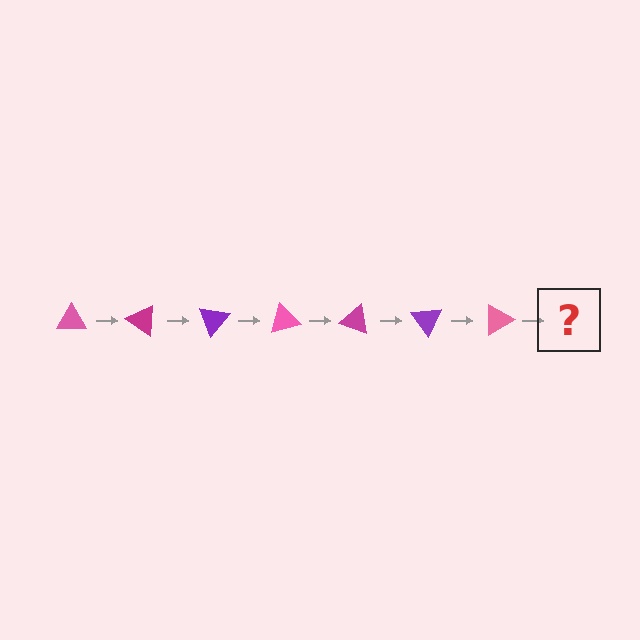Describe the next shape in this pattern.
It should be a magenta triangle, rotated 245 degrees from the start.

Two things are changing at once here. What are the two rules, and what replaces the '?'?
The two rules are that it rotates 35 degrees each step and the color cycles through pink, magenta, and purple. The '?' should be a magenta triangle, rotated 245 degrees from the start.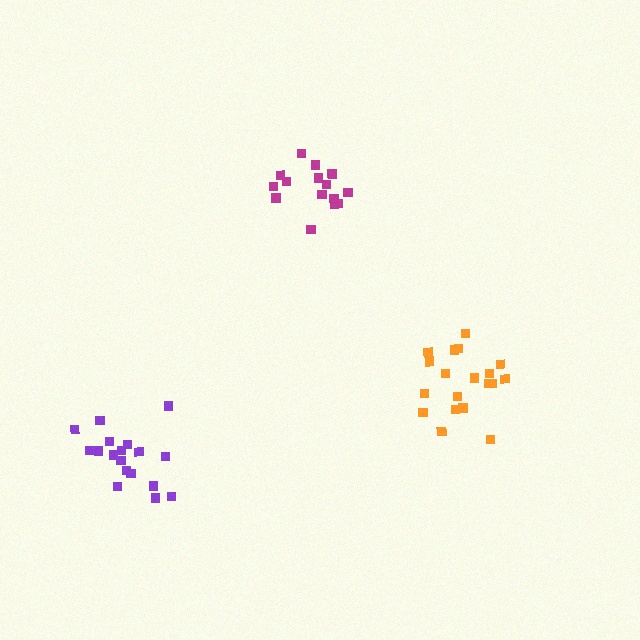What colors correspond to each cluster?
The clusters are colored: orange, magenta, purple.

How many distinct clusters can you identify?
There are 3 distinct clusters.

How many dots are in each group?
Group 1: 19 dots, Group 2: 16 dots, Group 3: 18 dots (53 total).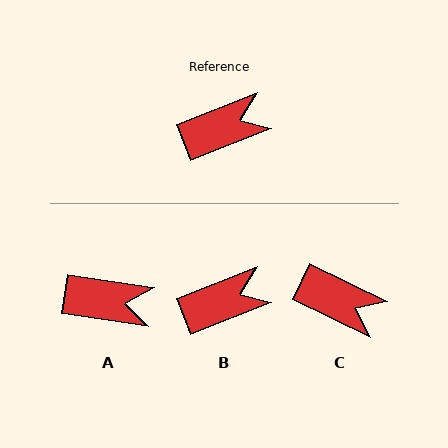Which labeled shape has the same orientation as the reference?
B.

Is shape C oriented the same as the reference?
No, it is off by about 48 degrees.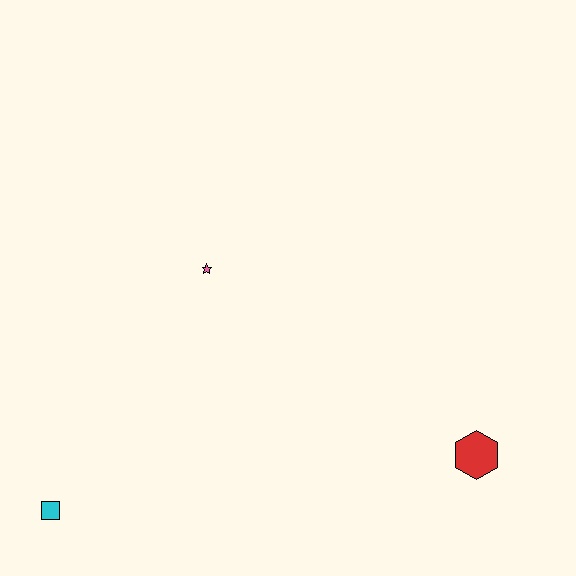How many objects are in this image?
There are 3 objects.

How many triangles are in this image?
There are no triangles.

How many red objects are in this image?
There is 1 red object.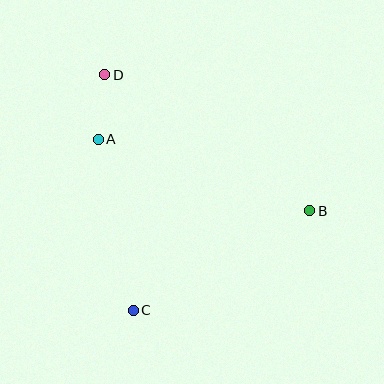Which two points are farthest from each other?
Points B and D are farthest from each other.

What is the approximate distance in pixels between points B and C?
The distance between B and C is approximately 202 pixels.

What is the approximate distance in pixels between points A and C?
The distance between A and C is approximately 175 pixels.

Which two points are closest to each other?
Points A and D are closest to each other.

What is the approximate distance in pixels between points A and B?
The distance between A and B is approximately 223 pixels.